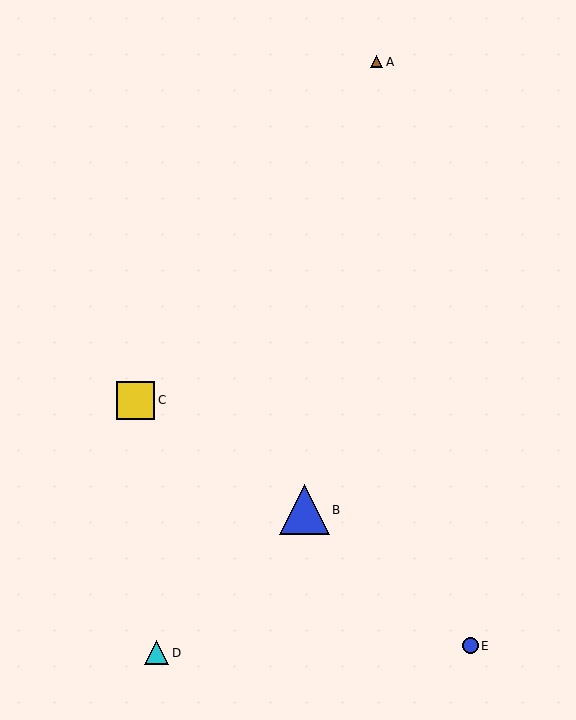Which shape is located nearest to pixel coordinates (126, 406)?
The yellow square (labeled C) at (136, 400) is nearest to that location.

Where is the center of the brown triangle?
The center of the brown triangle is at (377, 62).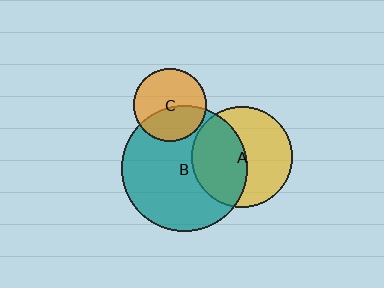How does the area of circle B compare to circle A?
Approximately 1.6 times.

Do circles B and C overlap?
Yes.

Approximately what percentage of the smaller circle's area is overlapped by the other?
Approximately 40%.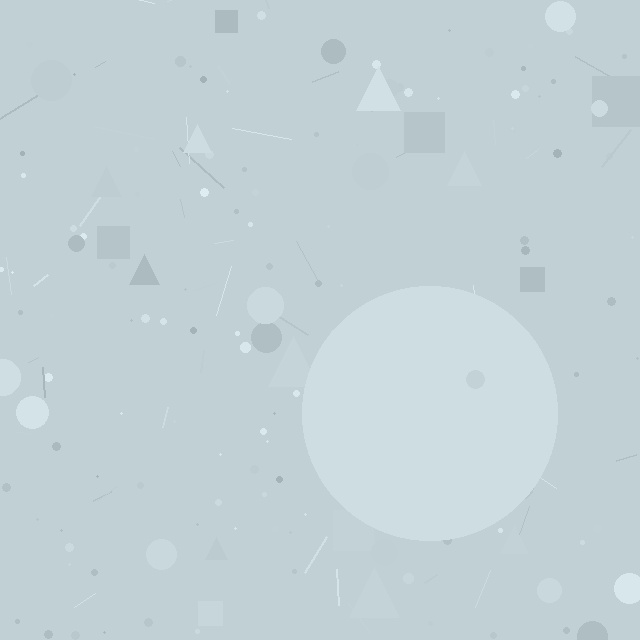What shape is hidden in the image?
A circle is hidden in the image.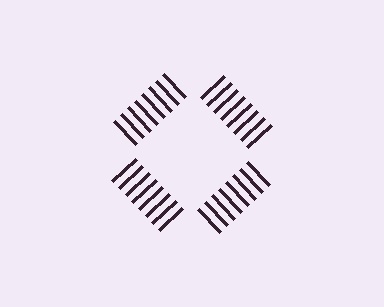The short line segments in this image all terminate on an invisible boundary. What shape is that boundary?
An illusory square — the line segments terminate on its edges but no continuous stroke is drawn.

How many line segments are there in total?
32 — 8 along each of the 4 edges.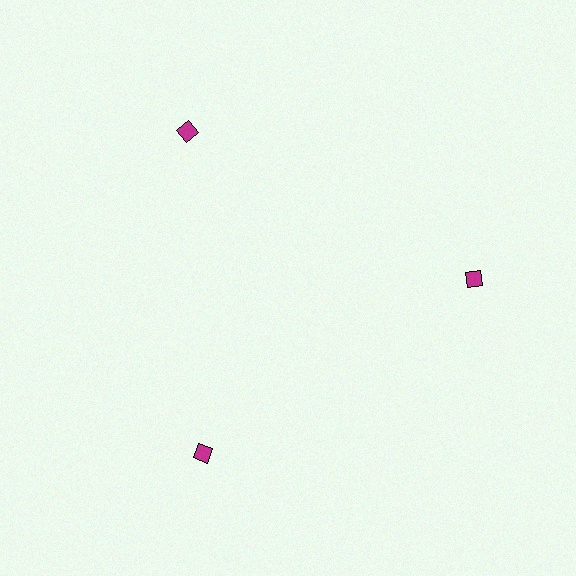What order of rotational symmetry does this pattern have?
This pattern has 3-fold rotational symmetry.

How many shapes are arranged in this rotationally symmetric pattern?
There are 3 shapes, arranged in 3 groups of 1.